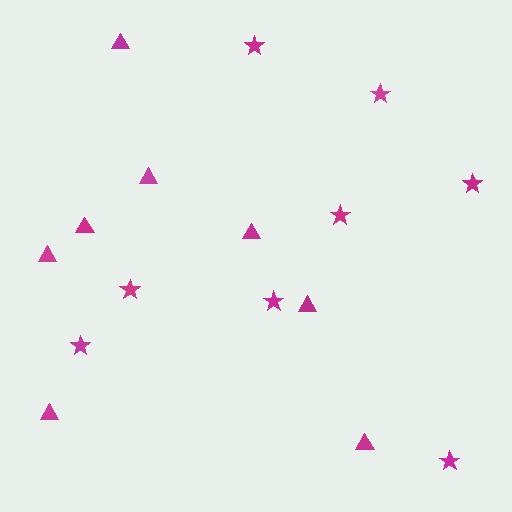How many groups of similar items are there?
There are 2 groups: one group of triangles (8) and one group of stars (8).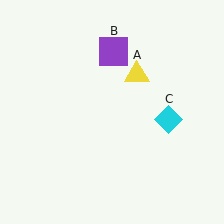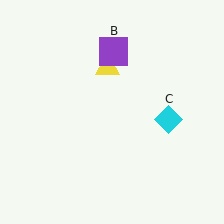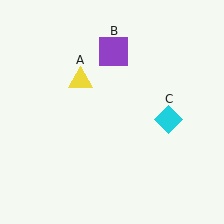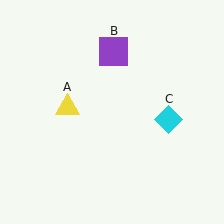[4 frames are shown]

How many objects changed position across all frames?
1 object changed position: yellow triangle (object A).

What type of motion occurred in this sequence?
The yellow triangle (object A) rotated counterclockwise around the center of the scene.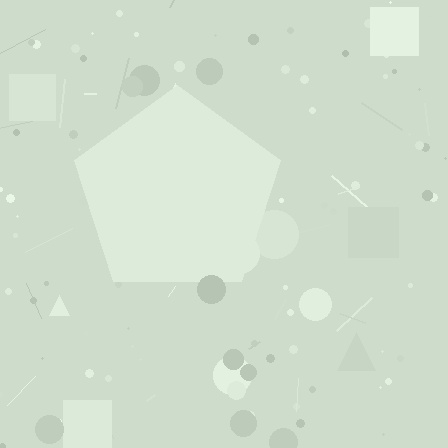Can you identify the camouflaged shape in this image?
The camouflaged shape is a pentagon.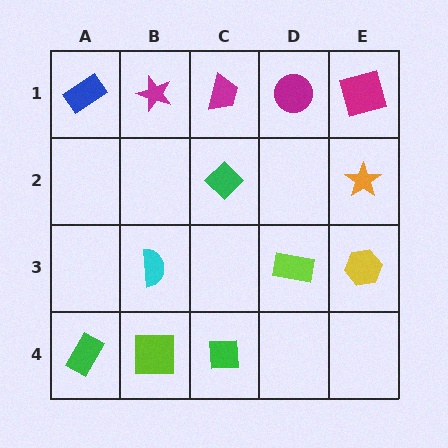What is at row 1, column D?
A magenta circle.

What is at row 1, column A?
A blue rectangle.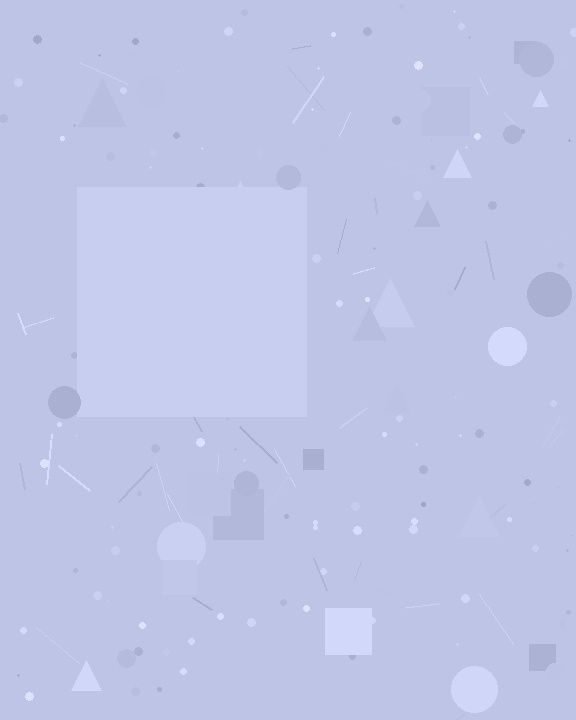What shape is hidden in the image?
A square is hidden in the image.